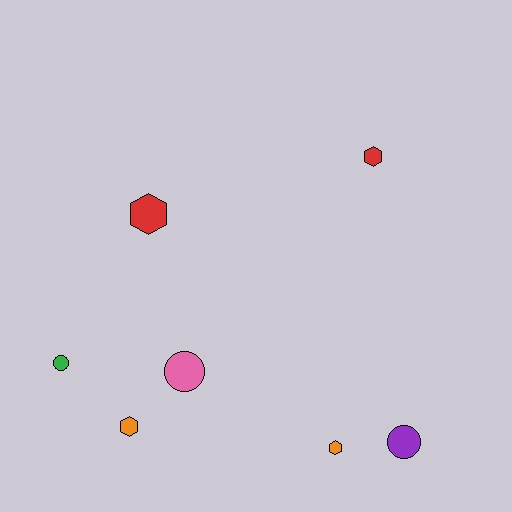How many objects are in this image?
There are 7 objects.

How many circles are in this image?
There are 3 circles.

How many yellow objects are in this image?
There are no yellow objects.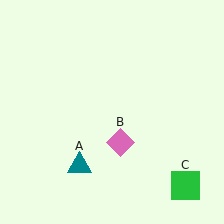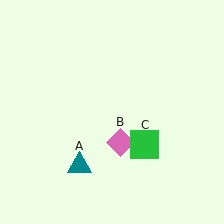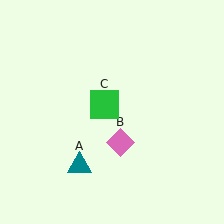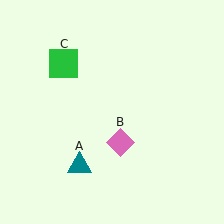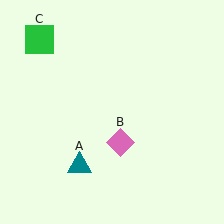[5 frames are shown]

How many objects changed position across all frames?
1 object changed position: green square (object C).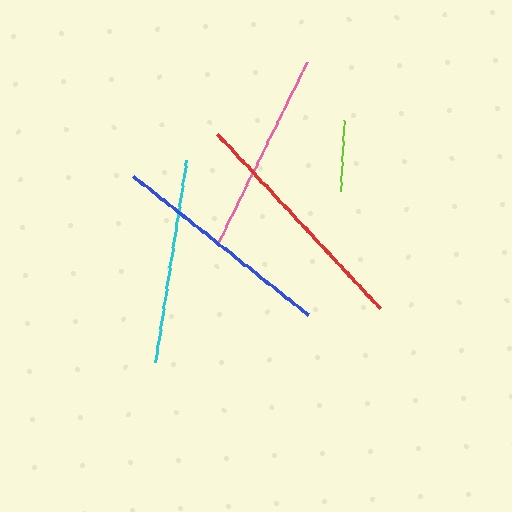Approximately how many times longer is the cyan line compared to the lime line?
The cyan line is approximately 2.9 times the length of the lime line.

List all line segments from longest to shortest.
From longest to shortest: red, blue, cyan, pink, lime.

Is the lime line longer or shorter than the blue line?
The blue line is longer than the lime line.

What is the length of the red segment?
The red segment is approximately 239 pixels long.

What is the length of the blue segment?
The blue segment is approximately 223 pixels long.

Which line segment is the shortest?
The lime line is the shortest at approximately 71 pixels.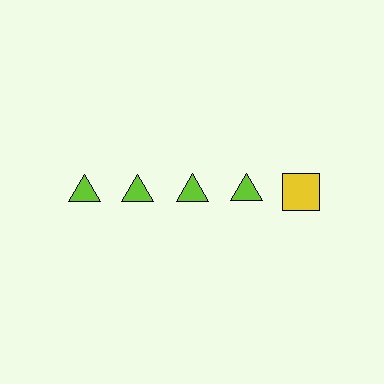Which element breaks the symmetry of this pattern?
The yellow square in the top row, rightmost column breaks the symmetry. All other shapes are lime triangles.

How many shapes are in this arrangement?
There are 5 shapes arranged in a grid pattern.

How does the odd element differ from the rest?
It differs in both color (yellow instead of lime) and shape (square instead of triangle).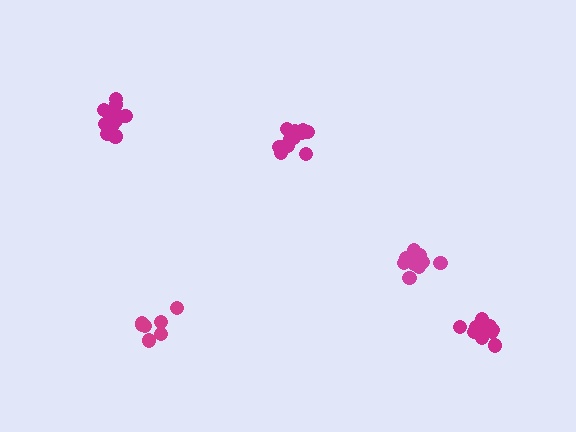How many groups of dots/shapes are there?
There are 5 groups.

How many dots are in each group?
Group 1: 11 dots, Group 2: 11 dots, Group 3: 13 dots, Group 4: 7 dots, Group 5: 13 dots (55 total).